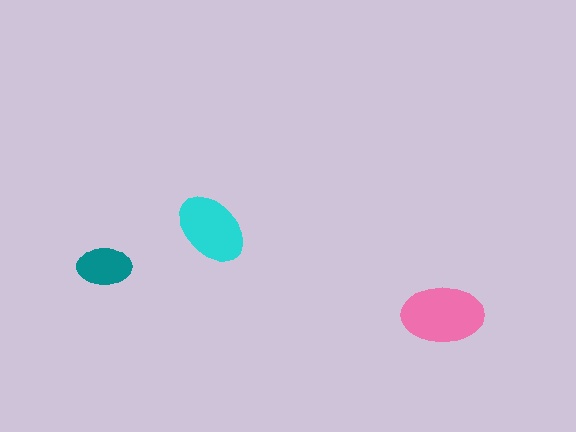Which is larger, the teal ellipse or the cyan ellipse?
The cyan one.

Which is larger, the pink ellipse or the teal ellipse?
The pink one.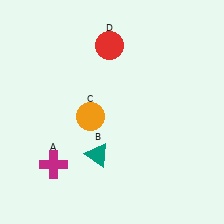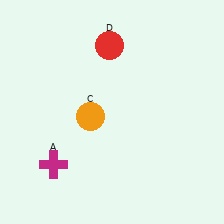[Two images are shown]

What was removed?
The teal triangle (B) was removed in Image 2.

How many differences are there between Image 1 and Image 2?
There is 1 difference between the two images.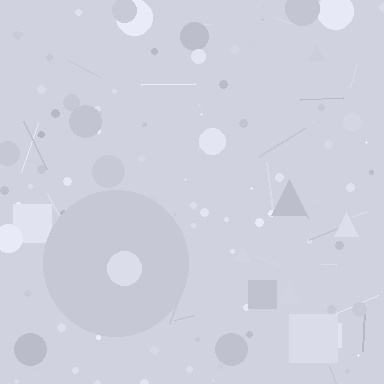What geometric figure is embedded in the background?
A circle is embedded in the background.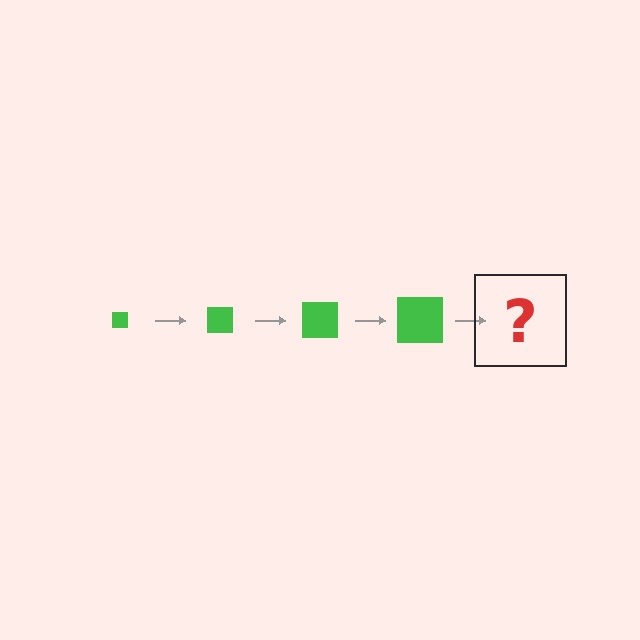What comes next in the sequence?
The next element should be a green square, larger than the previous one.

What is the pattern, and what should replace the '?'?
The pattern is that the square gets progressively larger each step. The '?' should be a green square, larger than the previous one.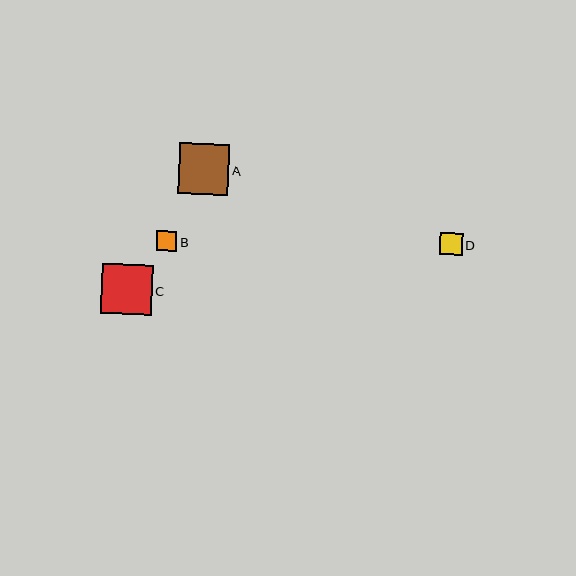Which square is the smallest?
Square B is the smallest with a size of approximately 20 pixels.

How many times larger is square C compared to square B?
Square C is approximately 2.5 times the size of square B.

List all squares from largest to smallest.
From largest to smallest: A, C, D, B.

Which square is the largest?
Square A is the largest with a size of approximately 51 pixels.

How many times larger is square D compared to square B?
Square D is approximately 1.1 times the size of square B.